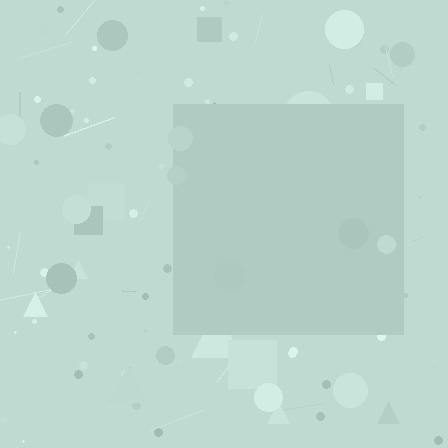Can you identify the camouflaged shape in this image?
The camouflaged shape is a square.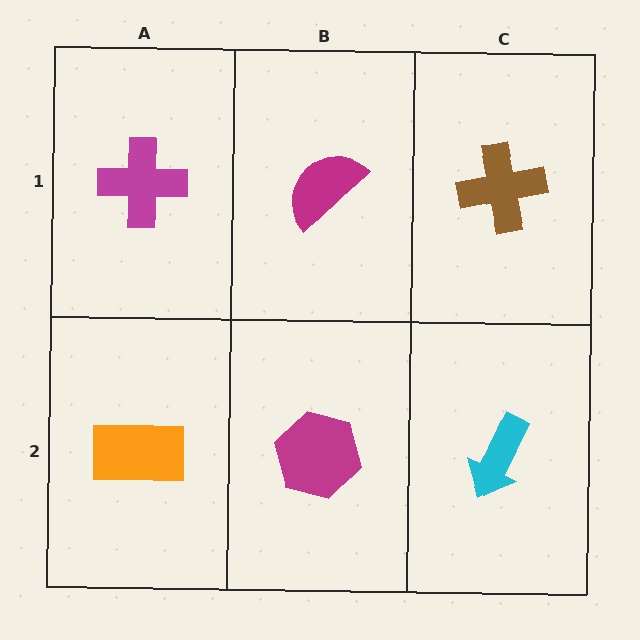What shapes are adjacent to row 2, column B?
A magenta semicircle (row 1, column B), an orange rectangle (row 2, column A), a cyan arrow (row 2, column C).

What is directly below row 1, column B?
A magenta hexagon.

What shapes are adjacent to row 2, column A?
A magenta cross (row 1, column A), a magenta hexagon (row 2, column B).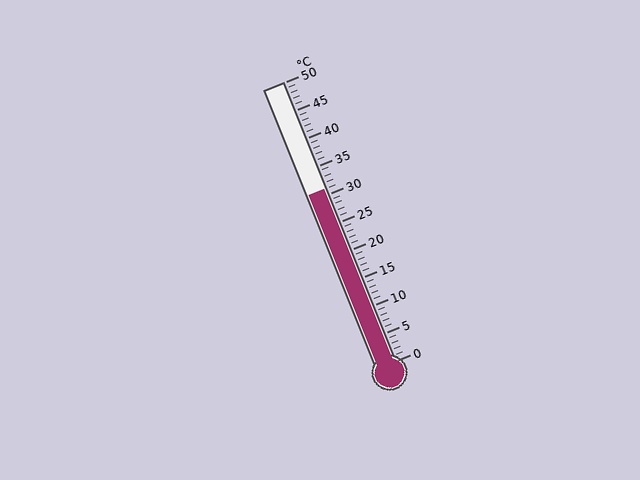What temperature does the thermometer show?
The thermometer shows approximately 31°C.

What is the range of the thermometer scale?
The thermometer scale ranges from 0°C to 50°C.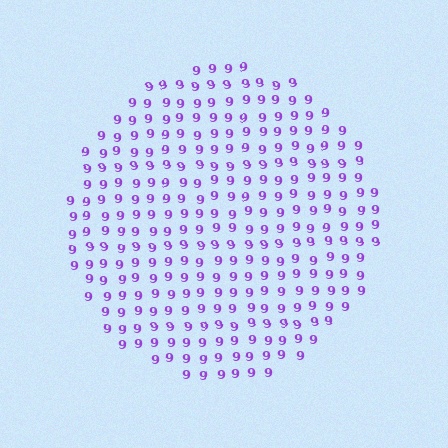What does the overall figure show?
The overall figure shows a circle.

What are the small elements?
The small elements are digit 9's.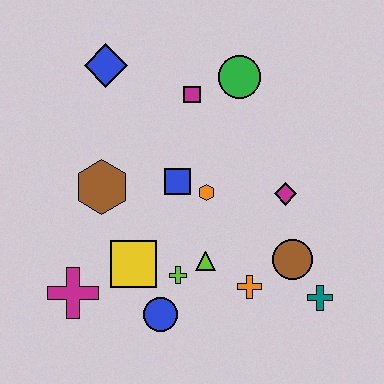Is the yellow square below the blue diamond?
Yes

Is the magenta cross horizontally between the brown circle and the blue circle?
No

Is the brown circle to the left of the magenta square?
No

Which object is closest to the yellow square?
The lime cross is closest to the yellow square.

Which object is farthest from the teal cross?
The blue diamond is farthest from the teal cross.